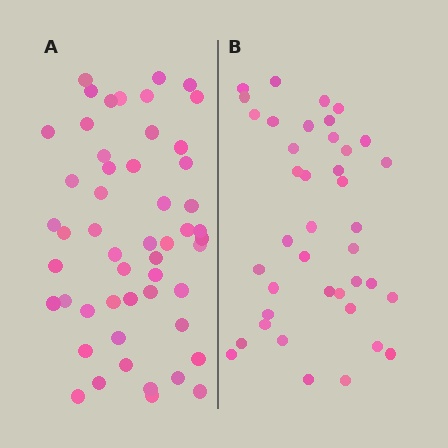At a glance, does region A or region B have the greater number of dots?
Region A (the left region) has more dots.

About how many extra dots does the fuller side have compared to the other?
Region A has roughly 12 or so more dots than region B.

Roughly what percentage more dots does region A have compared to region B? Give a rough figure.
About 30% more.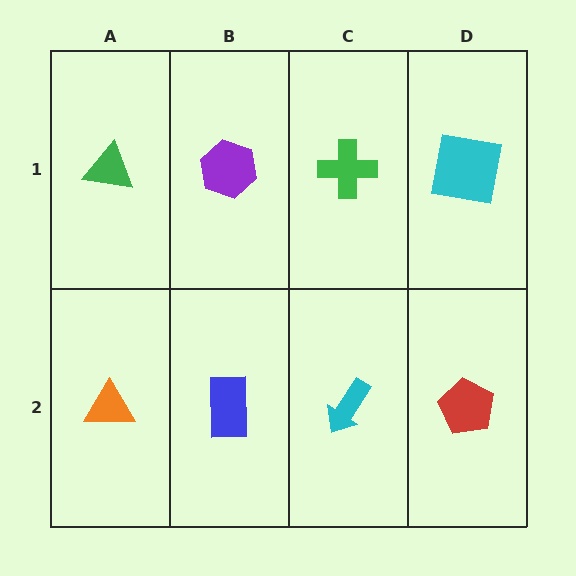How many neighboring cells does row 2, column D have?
2.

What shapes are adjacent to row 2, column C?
A green cross (row 1, column C), a blue rectangle (row 2, column B), a red pentagon (row 2, column D).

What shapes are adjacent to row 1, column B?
A blue rectangle (row 2, column B), a green triangle (row 1, column A), a green cross (row 1, column C).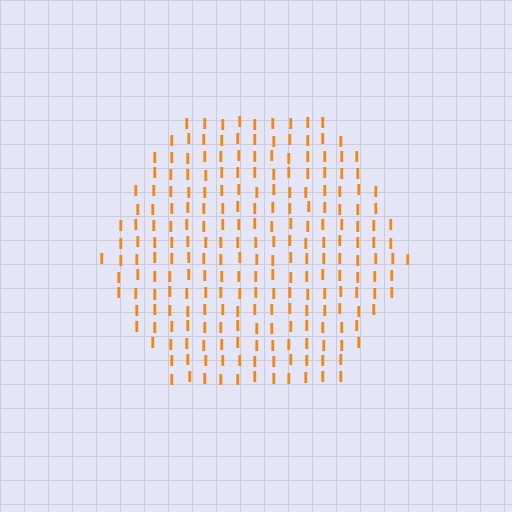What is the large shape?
The large shape is a hexagon.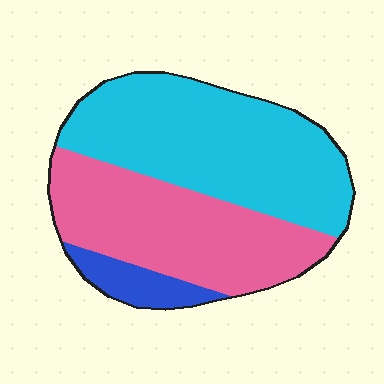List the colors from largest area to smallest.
From largest to smallest: cyan, pink, blue.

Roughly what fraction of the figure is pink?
Pink takes up about two fifths (2/5) of the figure.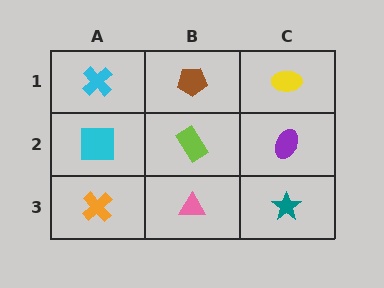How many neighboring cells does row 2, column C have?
3.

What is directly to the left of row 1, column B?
A cyan cross.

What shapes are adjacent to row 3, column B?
A lime rectangle (row 2, column B), an orange cross (row 3, column A), a teal star (row 3, column C).